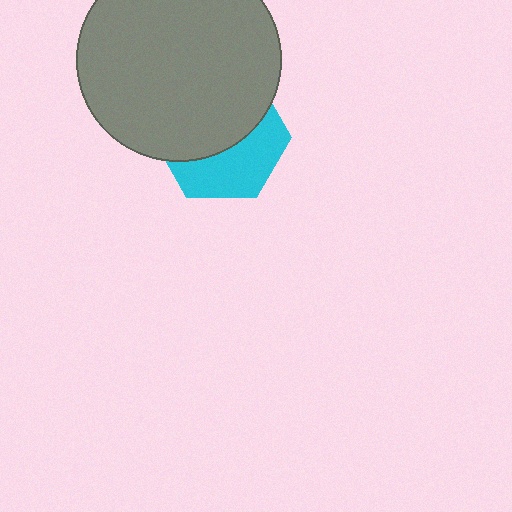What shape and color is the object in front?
The object in front is a gray circle.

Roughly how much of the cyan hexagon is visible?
A small part of it is visible (roughly 43%).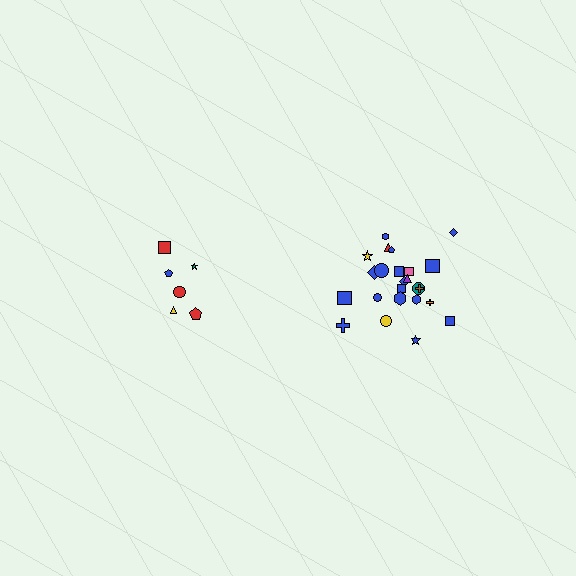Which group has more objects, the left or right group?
The right group.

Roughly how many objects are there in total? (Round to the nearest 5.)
Roughly 30 objects in total.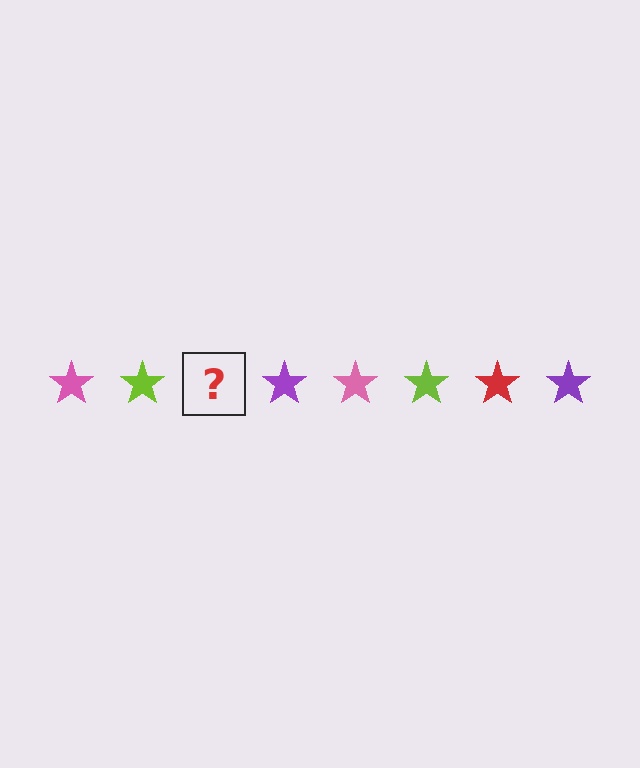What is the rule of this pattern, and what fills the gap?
The rule is that the pattern cycles through pink, lime, red, purple stars. The gap should be filled with a red star.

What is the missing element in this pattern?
The missing element is a red star.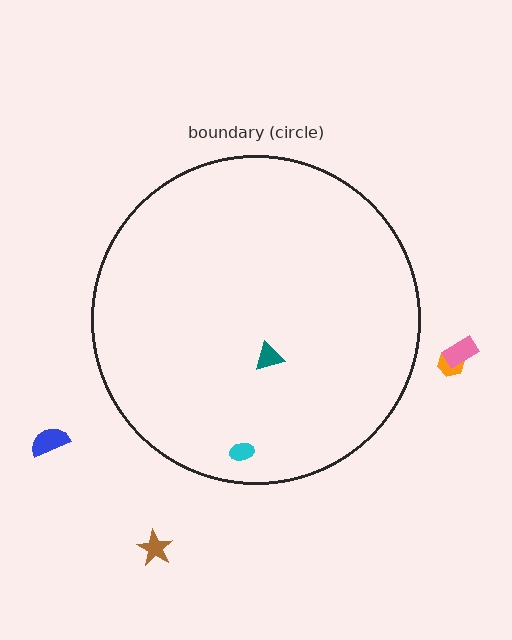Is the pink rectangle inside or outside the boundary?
Outside.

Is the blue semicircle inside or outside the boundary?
Outside.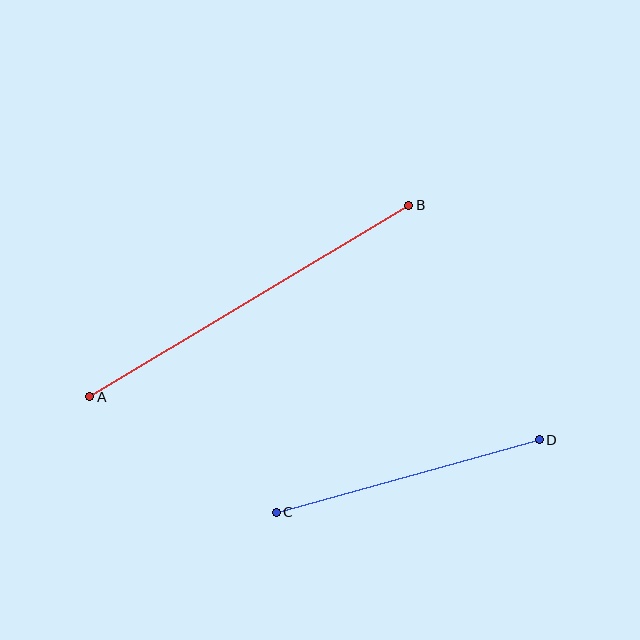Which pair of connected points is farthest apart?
Points A and B are farthest apart.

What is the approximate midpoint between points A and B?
The midpoint is at approximately (249, 301) pixels.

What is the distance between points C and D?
The distance is approximately 273 pixels.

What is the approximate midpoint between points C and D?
The midpoint is at approximately (408, 476) pixels.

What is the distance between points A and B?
The distance is approximately 372 pixels.